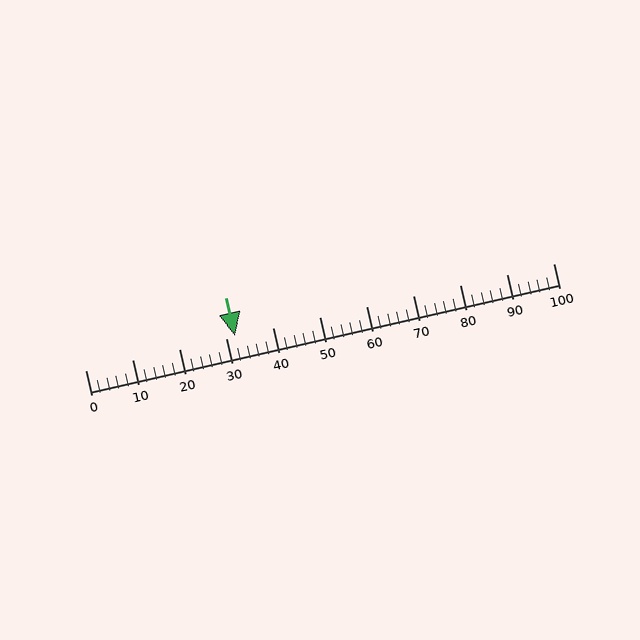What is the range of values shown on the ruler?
The ruler shows values from 0 to 100.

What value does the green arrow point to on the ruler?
The green arrow points to approximately 32.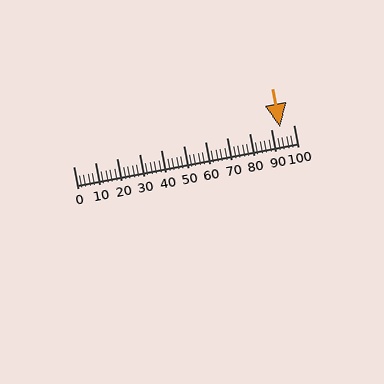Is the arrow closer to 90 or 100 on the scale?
The arrow is closer to 90.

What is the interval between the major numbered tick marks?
The major tick marks are spaced 10 units apart.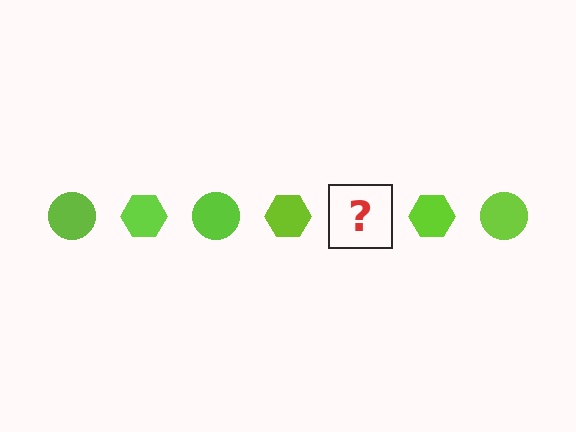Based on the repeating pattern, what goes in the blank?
The blank should be a lime circle.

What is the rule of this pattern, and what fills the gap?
The rule is that the pattern cycles through circle, hexagon shapes in lime. The gap should be filled with a lime circle.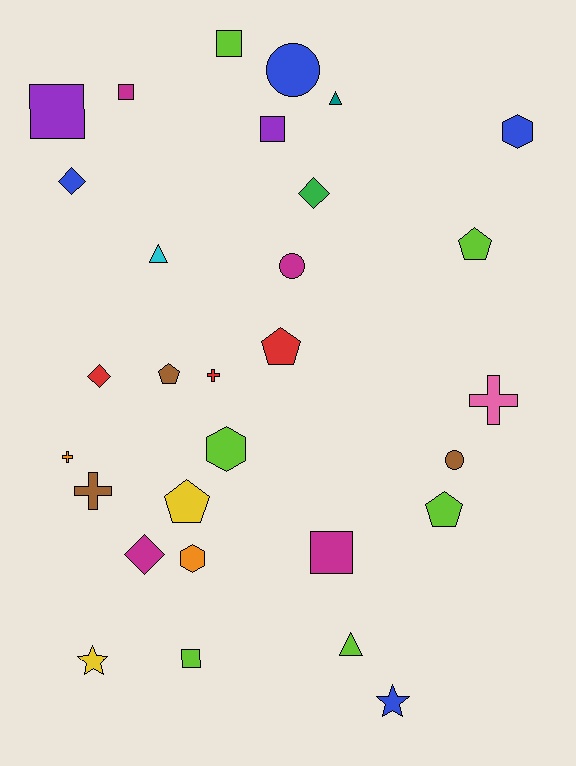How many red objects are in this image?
There are 3 red objects.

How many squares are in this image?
There are 6 squares.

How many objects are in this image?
There are 30 objects.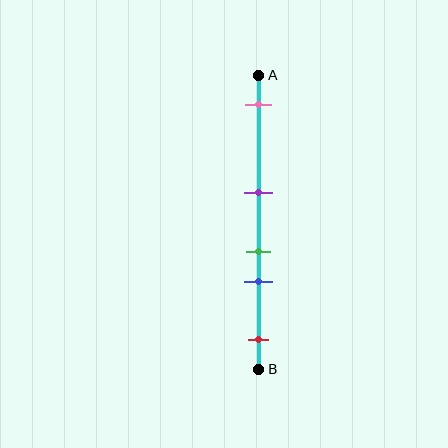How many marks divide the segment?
There are 5 marks dividing the segment.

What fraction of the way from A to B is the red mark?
The red mark is approximately 90% (0.9) of the way from A to B.